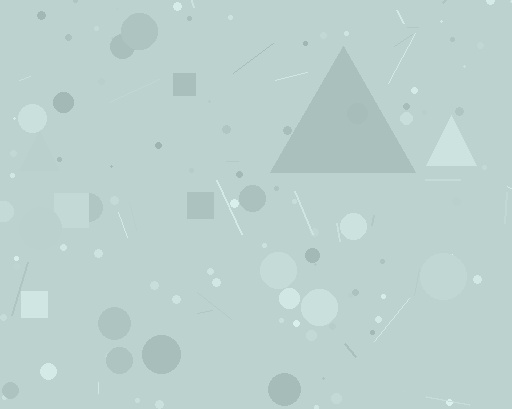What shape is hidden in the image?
A triangle is hidden in the image.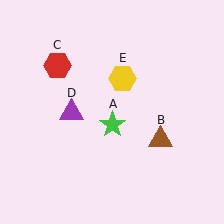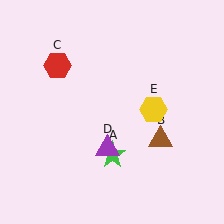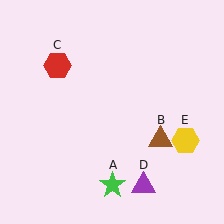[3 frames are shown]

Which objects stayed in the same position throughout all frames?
Brown triangle (object B) and red hexagon (object C) remained stationary.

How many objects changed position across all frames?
3 objects changed position: green star (object A), purple triangle (object D), yellow hexagon (object E).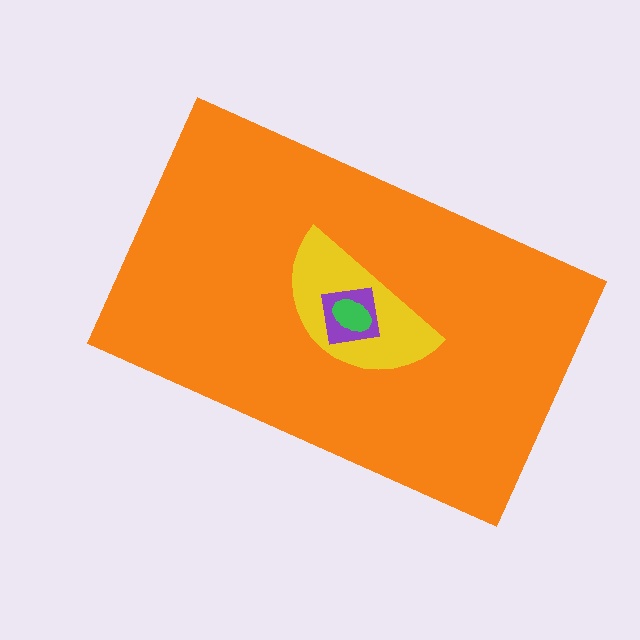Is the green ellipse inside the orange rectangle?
Yes.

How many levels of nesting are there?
4.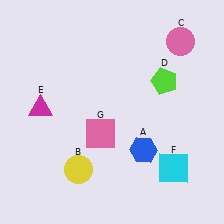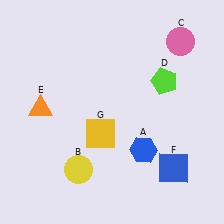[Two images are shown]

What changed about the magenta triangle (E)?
In Image 1, E is magenta. In Image 2, it changed to orange.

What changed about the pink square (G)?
In Image 1, G is pink. In Image 2, it changed to yellow.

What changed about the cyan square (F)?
In Image 1, F is cyan. In Image 2, it changed to blue.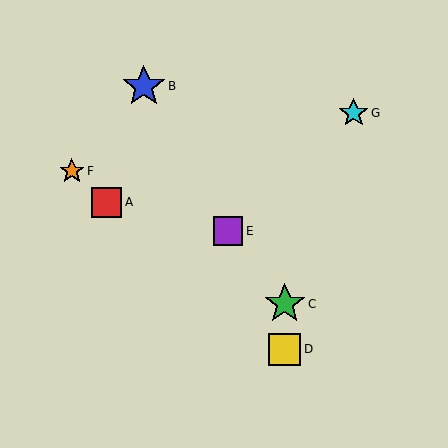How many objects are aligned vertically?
2 objects (C, D) are aligned vertically.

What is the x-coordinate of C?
Object C is at x≈285.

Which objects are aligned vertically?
Objects C, D are aligned vertically.